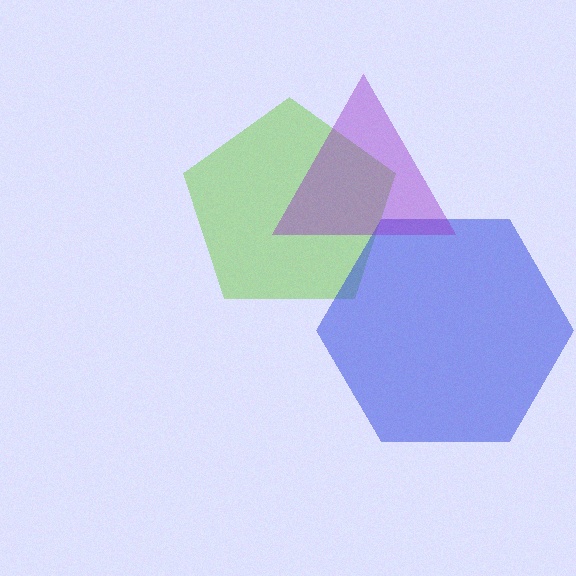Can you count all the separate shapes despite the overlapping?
Yes, there are 3 separate shapes.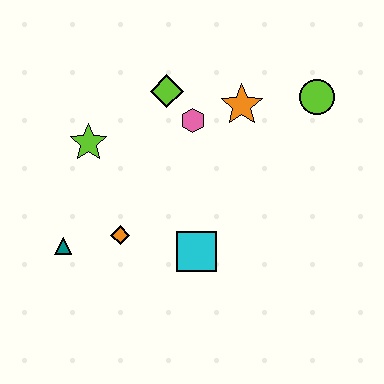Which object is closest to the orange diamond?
The teal triangle is closest to the orange diamond.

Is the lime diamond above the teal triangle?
Yes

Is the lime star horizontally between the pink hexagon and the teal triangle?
Yes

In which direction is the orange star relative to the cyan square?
The orange star is above the cyan square.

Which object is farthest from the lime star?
The lime circle is farthest from the lime star.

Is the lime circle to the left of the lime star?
No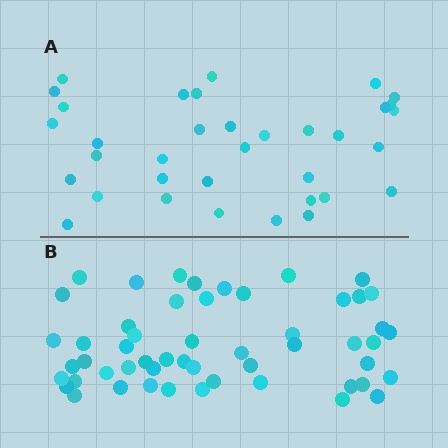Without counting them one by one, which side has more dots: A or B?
Region B (the bottom region) has more dots.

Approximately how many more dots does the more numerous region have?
Region B has approximately 20 more dots than region A.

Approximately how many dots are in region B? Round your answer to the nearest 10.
About 50 dots. (The exact count is 53, which rounds to 50.)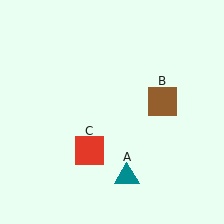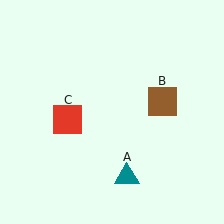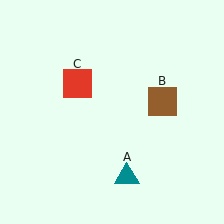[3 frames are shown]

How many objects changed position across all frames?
1 object changed position: red square (object C).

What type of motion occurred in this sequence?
The red square (object C) rotated clockwise around the center of the scene.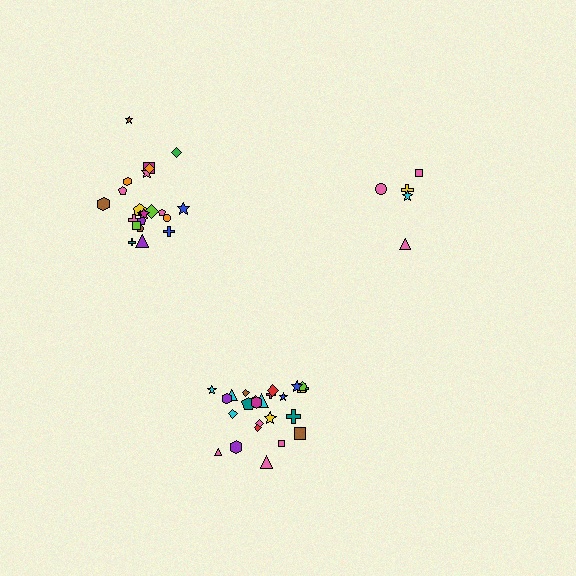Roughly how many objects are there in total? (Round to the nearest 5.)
Roughly 50 objects in total.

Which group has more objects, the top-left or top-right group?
The top-left group.